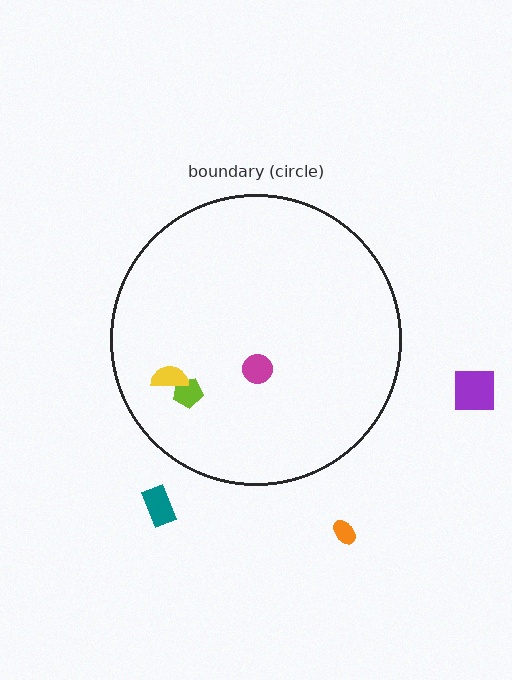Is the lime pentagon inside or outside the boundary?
Inside.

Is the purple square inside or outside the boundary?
Outside.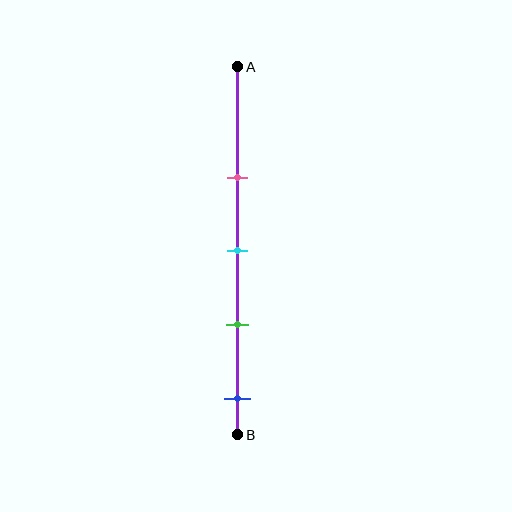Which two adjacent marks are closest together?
The cyan and green marks are the closest adjacent pair.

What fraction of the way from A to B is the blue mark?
The blue mark is approximately 90% (0.9) of the way from A to B.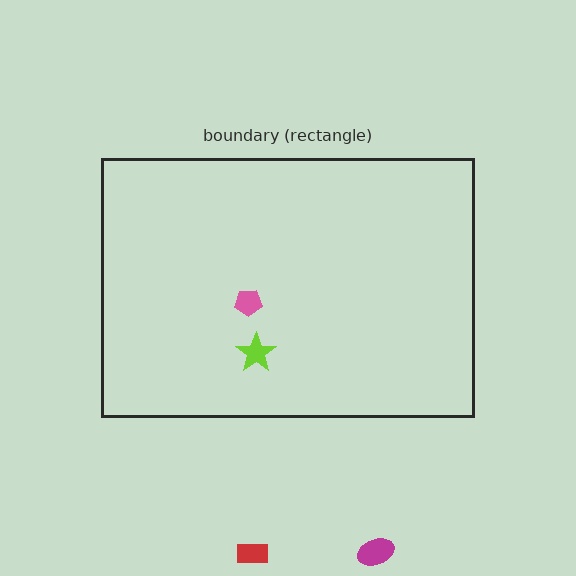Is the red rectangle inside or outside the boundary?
Outside.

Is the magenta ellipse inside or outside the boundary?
Outside.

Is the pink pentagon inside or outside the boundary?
Inside.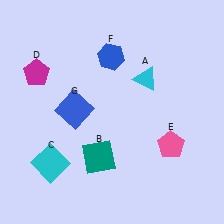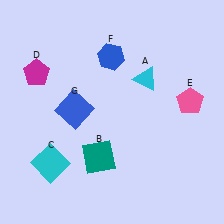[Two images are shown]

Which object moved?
The pink pentagon (E) moved up.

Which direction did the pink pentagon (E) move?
The pink pentagon (E) moved up.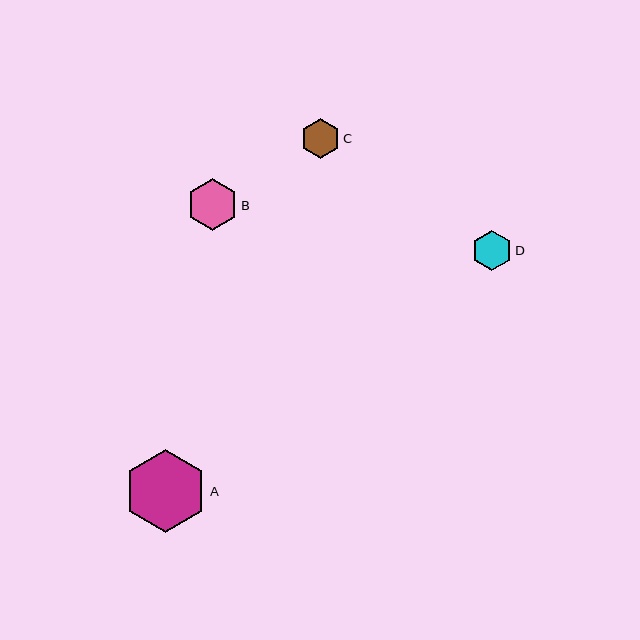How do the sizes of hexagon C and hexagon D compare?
Hexagon C and hexagon D are approximately the same size.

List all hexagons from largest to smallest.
From largest to smallest: A, B, C, D.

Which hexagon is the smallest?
Hexagon D is the smallest with a size of approximately 40 pixels.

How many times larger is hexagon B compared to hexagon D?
Hexagon B is approximately 1.3 times the size of hexagon D.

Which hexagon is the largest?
Hexagon A is the largest with a size of approximately 83 pixels.